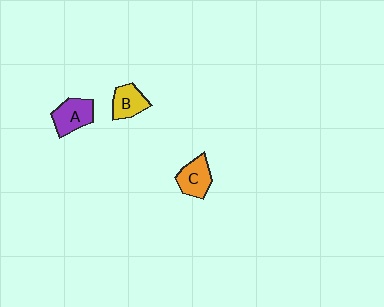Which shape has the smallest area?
Shape B (yellow).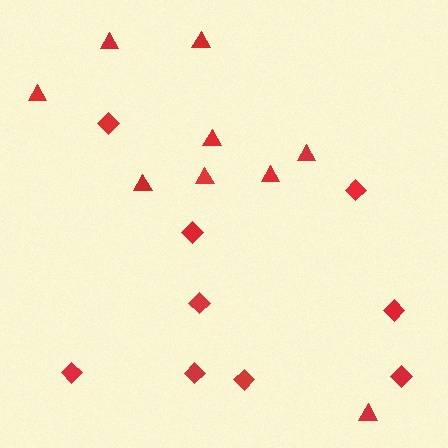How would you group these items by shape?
There are 2 groups: one group of diamonds (9) and one group of triangles (9).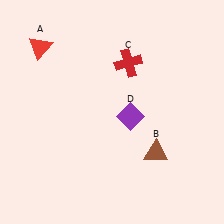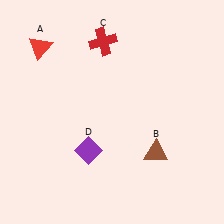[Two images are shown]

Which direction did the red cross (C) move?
The red cross (C) moved left.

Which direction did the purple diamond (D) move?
The purple diamond (D) moved left.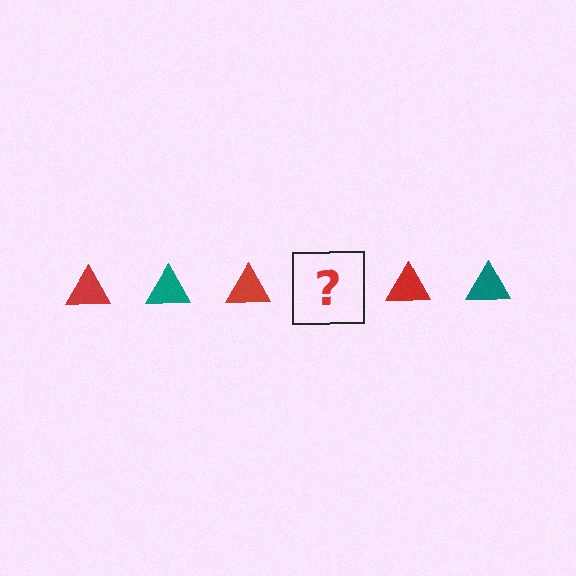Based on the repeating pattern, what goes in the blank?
The blank should be a teal triangle.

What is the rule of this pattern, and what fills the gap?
The rule is that the pattern cycles through red, teal triangles. The gap should be filled with a teal triangle.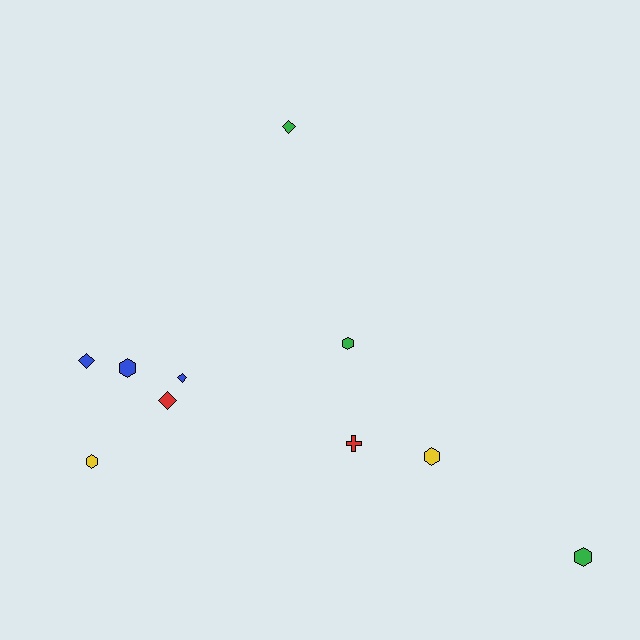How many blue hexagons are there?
There is 1 blue hexagon.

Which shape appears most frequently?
Hexagon, with 5 objects.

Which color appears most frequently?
Blue, with 3 objects.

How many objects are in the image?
There are 10 objects.